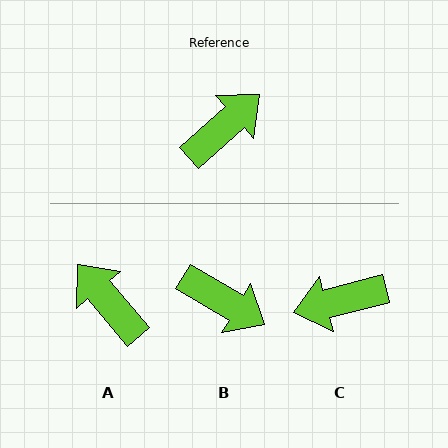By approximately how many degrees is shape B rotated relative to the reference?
Approximately 72 degrees clockwise.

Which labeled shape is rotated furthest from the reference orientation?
C, about 153 degrees away.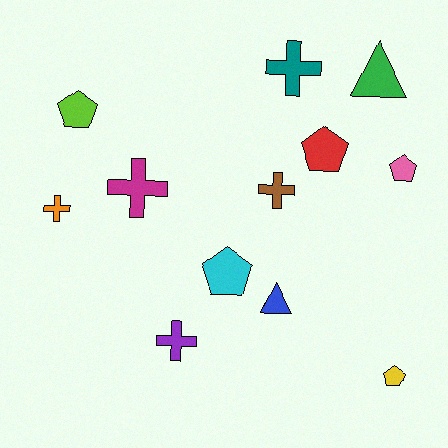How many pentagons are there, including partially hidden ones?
There are 5 pentagons.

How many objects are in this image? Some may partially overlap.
There are 12 objects.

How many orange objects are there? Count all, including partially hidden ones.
There is 1 orange object.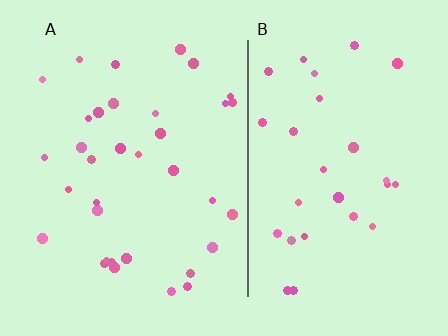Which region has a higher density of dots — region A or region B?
A (the left).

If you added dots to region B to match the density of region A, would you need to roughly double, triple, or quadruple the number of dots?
Approximately double.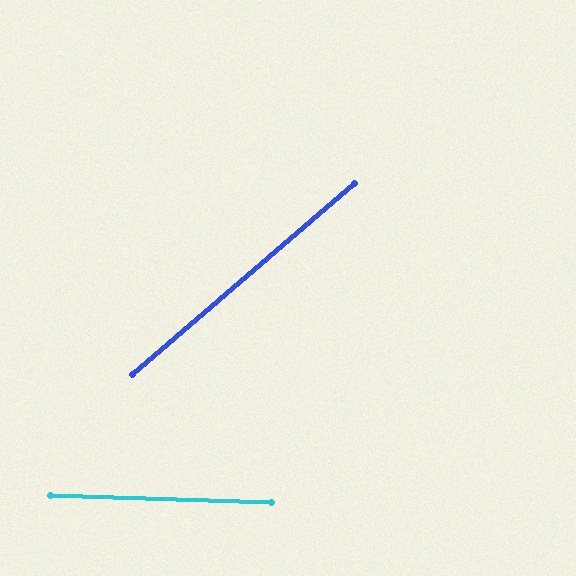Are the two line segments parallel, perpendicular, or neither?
Neither parallel nor perpendicular — they differ by about 42°.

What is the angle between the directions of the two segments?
Approximately 42 degrees.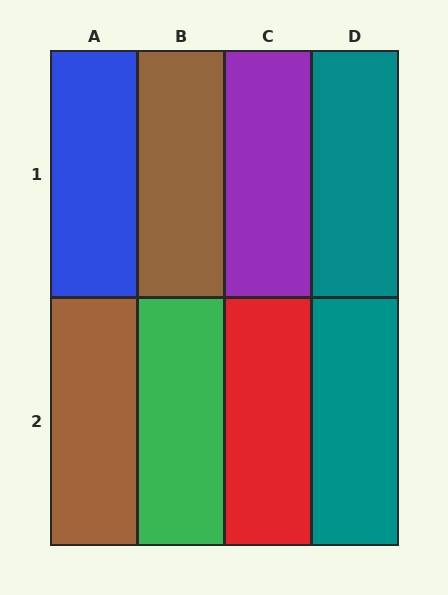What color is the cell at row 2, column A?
Brown.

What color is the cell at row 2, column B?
Green.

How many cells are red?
1 cell is red.